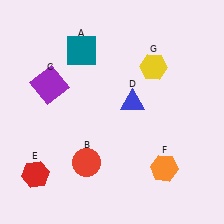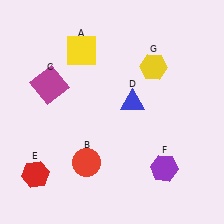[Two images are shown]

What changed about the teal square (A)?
In Image 1, A is teal. In Image 2, it changed to yellow.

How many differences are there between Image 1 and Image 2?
There are 3 differences between the two images.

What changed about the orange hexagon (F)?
In Image 1, F is orange. In Image 2, it changed to purple.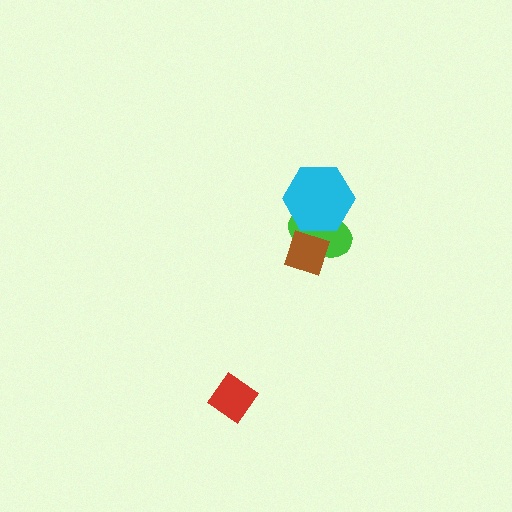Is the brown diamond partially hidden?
Yes, it is partially covered by another shape.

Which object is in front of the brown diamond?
The cyan hexagon is in front of the brown diamond.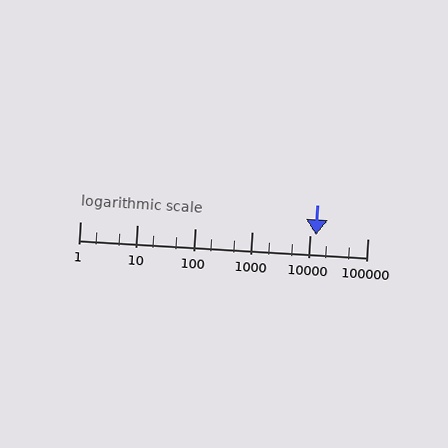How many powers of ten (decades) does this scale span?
The scale spans 5 decades, from 1 to 100000.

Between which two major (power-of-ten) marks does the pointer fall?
The pointer is between 10000 and 100000.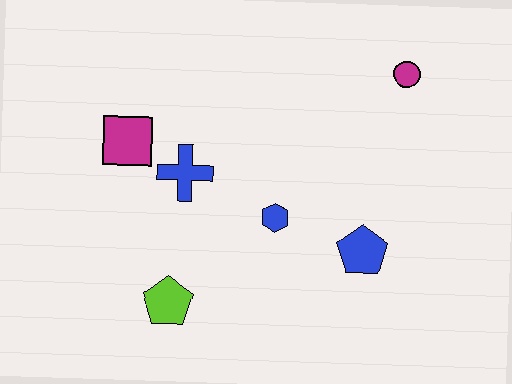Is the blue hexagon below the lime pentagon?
No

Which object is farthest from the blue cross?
The magenta circle is farthest from the blue cross.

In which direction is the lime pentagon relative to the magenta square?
The lime pentagon is below the magenta square.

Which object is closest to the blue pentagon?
The blue hexagon is closest to the blue pentagon.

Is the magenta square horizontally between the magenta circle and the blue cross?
No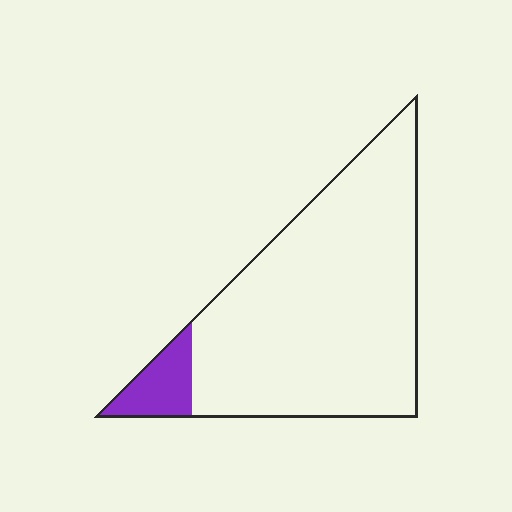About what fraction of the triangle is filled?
About one tenth (1/10).